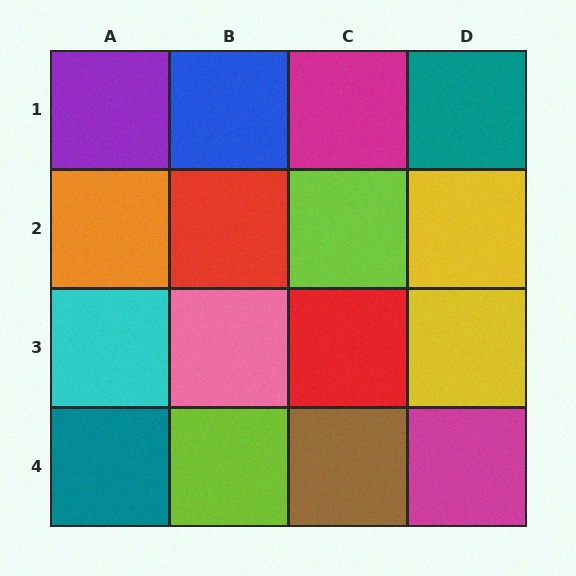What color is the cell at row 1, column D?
Teal.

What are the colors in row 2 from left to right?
Orange, red, lime, yellow.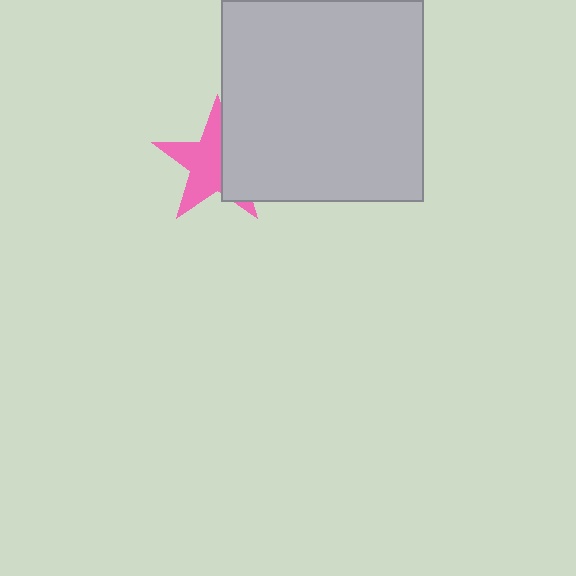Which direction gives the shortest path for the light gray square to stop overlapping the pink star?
Moving right gives the shortest separation.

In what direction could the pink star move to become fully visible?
The pink star could move left. That would shift it out from behind the light gray square entirely.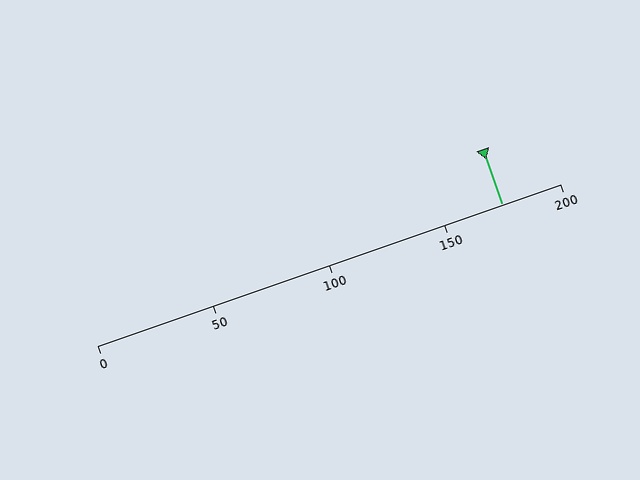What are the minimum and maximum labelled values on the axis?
The axis runs from 0 to 200.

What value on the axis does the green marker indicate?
The marker indicates approximately 175.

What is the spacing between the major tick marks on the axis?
The major ticks are spaced 50 apart.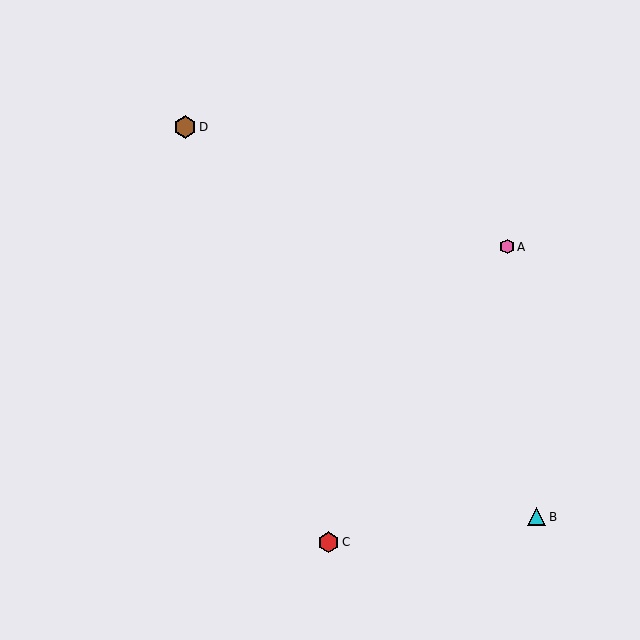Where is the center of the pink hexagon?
The center of the pink hexagon is at (507, 247).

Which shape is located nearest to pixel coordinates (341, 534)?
The red hexagon (labeled C) at (328, 542) is nearest to that location.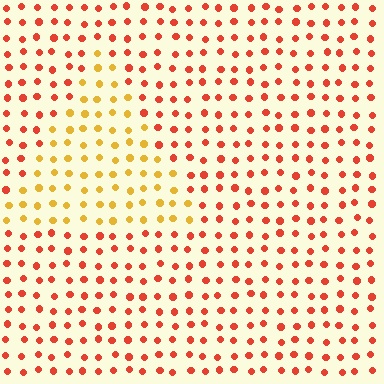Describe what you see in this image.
The image is filled with small red elements in a uniform arrangement. A triangle-shaped region is visible where the elements are tinted to a slightly different hue, forming a subtle color boundary.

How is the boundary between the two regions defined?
The boundary is defined purely by a slight shift in hue (about 39 degrees). Spacing, size, and orientation are identical on both sides.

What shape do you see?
I see a triangle.